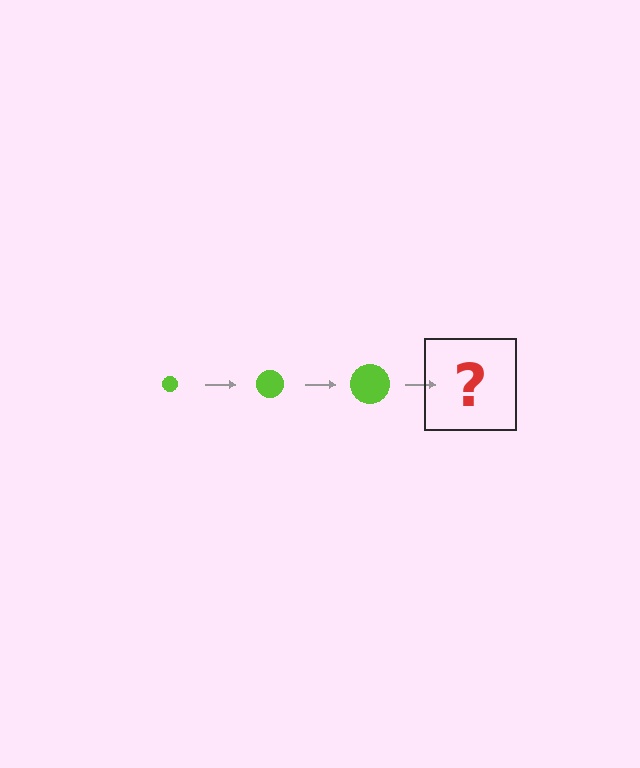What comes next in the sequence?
The next element should be a lime circle, larger than the previous one.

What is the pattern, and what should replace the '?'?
The pattern is that the circle gets progressively larger each step. The '?' should be a lime circle, larger than the previous one.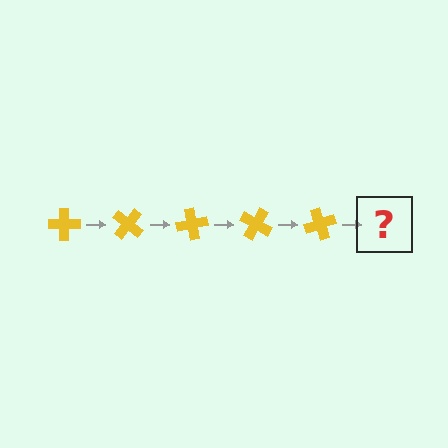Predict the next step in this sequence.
The next step is a yellow cross rotated 200 degrees.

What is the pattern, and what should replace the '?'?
The pattern is that the cross rotates 40 degrees each step. The '?' should be a yellow cross rotated 200 degrees.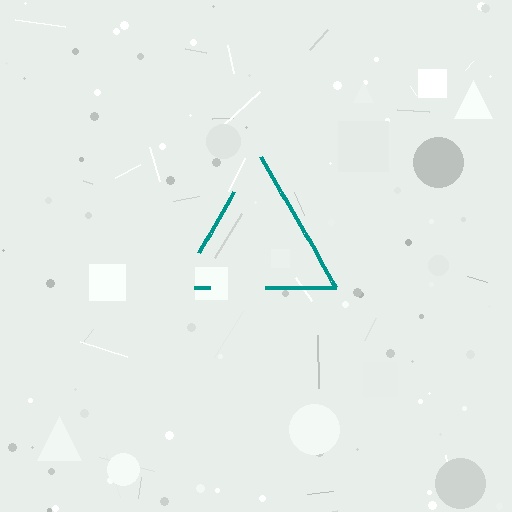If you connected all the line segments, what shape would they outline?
They would outline a triangle.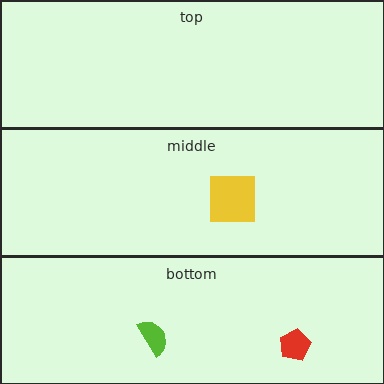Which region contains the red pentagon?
The bottom region.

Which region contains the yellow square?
The middle region.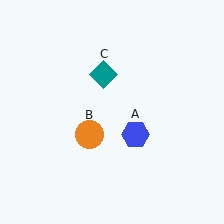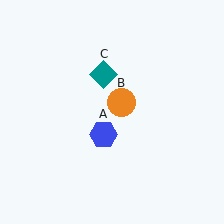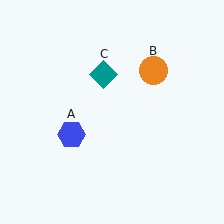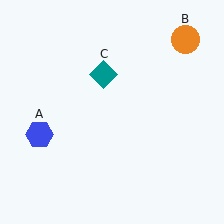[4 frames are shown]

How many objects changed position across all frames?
2 objects changed position: blue hexagon (object A), orange circle (object B).